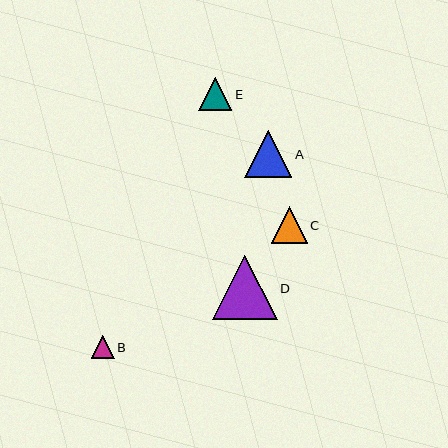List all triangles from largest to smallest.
From largest to smallest: D, A, C, E, B.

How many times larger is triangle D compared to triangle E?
Triangle D is approximately 2.0 times the size of triangle E.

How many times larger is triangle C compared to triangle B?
Triangle C is approximately 1.6 times the size of triangle B.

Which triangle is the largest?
Triangle D is the largest with a size of approximately 65 pixels.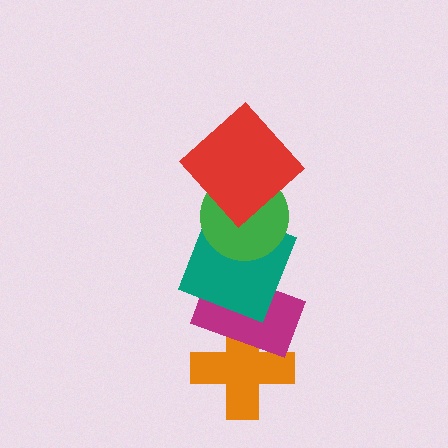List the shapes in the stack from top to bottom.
From top to bottom: the red diamond, the green circle, the teal square, the magenta rectangle, the orange cross.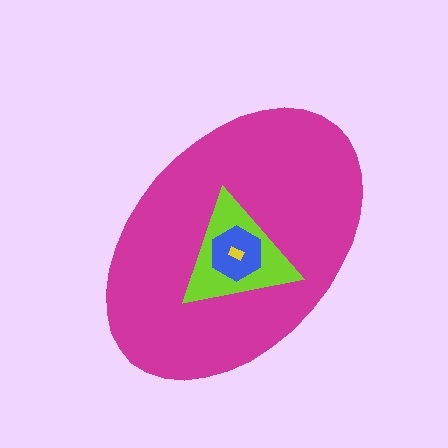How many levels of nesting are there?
4.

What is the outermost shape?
The magenta ellipse.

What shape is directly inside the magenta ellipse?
The lime triangle.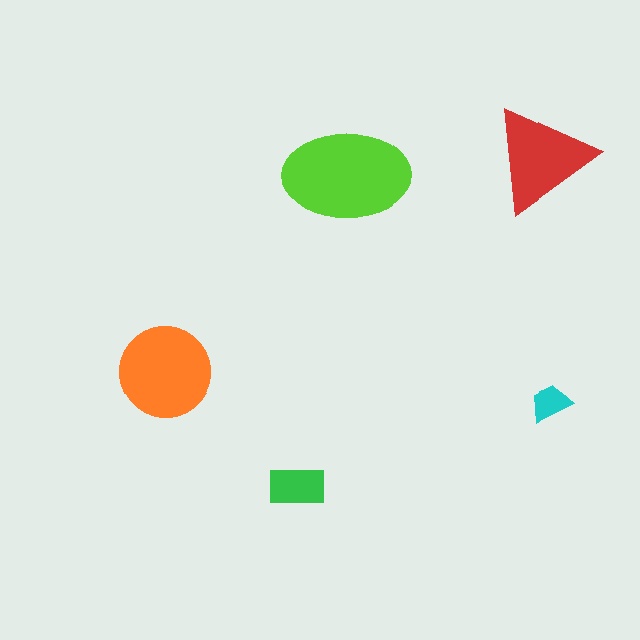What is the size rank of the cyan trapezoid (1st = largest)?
5th.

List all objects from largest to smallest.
The lime ellipse, the orange circle, the red triangle, the green rectangle, the cyan trapezoid.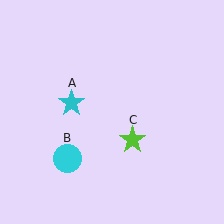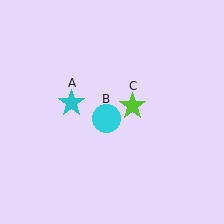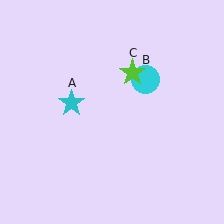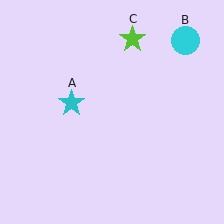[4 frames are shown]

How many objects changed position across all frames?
2 objects changed position: cyan circle (object B), lime star (object C).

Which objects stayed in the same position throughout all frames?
Cyan star (object A) remained stationary.